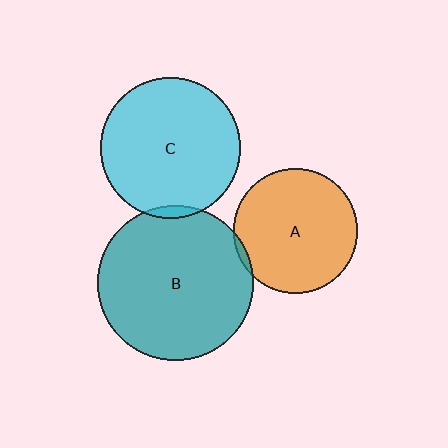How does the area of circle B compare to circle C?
Approximately 1.2 times.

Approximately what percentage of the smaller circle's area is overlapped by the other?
Approximately 5%.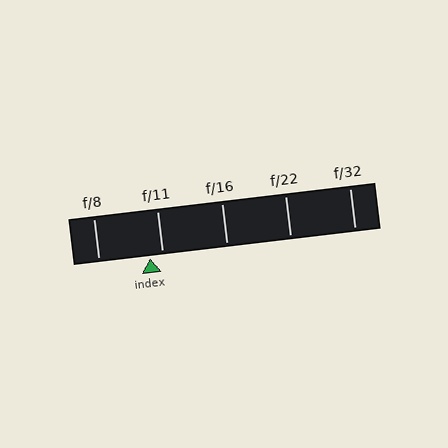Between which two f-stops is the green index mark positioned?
The index mark is between f/8 and f/11.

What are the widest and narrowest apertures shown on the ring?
The widest aperture shown is f/8 and the narrowest is f/32.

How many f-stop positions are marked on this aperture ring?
There are 5 f-stop positions marked.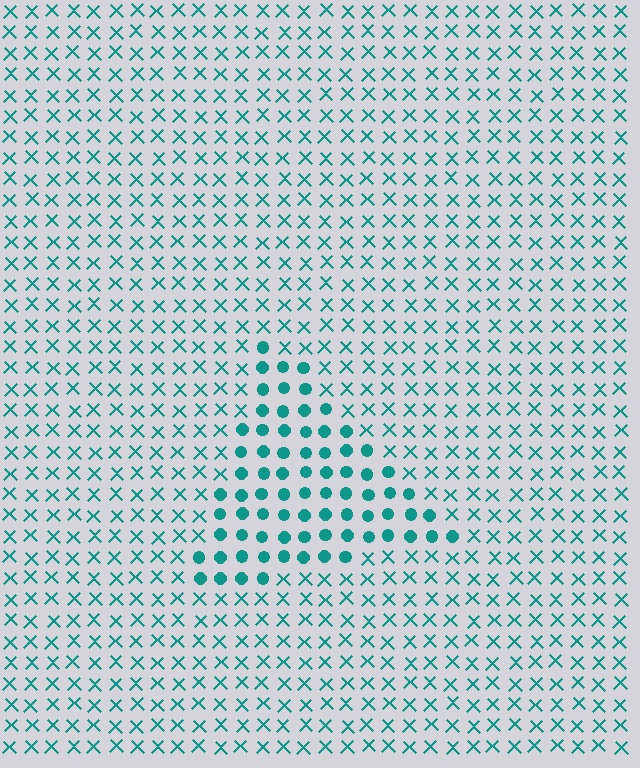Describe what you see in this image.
The image is filled with small teal elements arranged in a uniform grid. A triangle-shaped region contains circles, while the surrounding area contains X marks. The boundary is defined purely by the change in element shape.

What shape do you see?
I see a triangle.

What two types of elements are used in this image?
The image uses circles inside the triangle region and X marks outside it.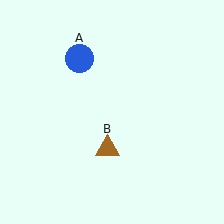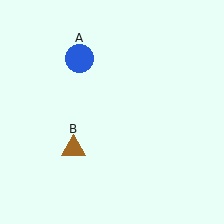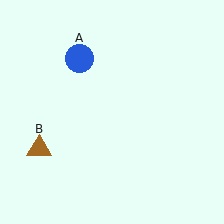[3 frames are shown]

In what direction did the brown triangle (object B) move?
The brown triangle (object B) moved left.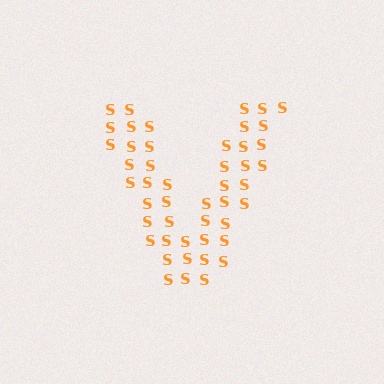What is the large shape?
The large shape is the letter V.